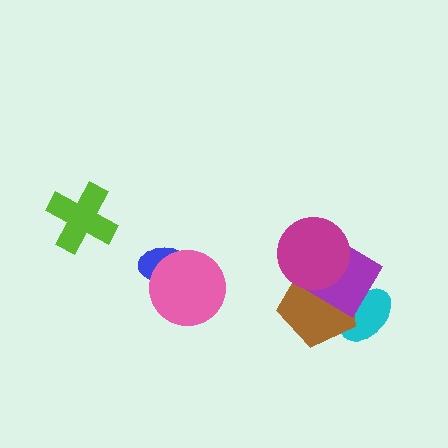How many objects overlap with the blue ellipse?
1 object overlaps with the blue ellipse.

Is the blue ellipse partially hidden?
Yes, it is partially covered by another shape.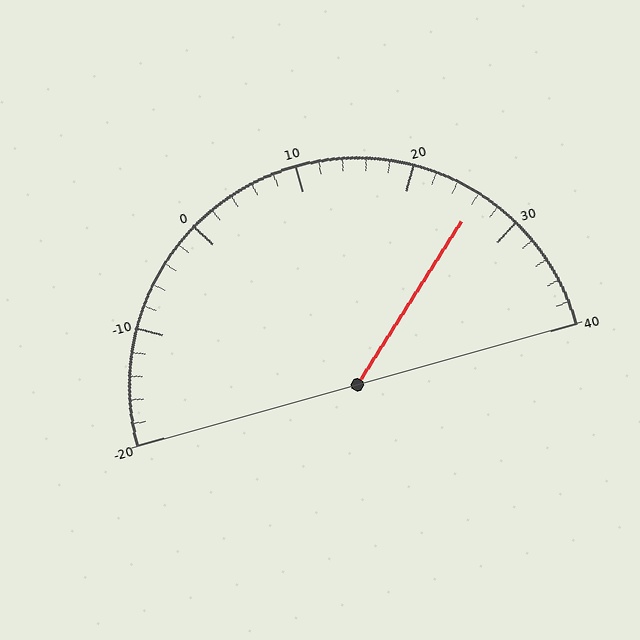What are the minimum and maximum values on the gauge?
The gauge ranges from -20 to 40.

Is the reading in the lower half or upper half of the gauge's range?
The reading is in the upper half of the range (-20 to 40).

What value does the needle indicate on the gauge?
The needle indicates approximately 26.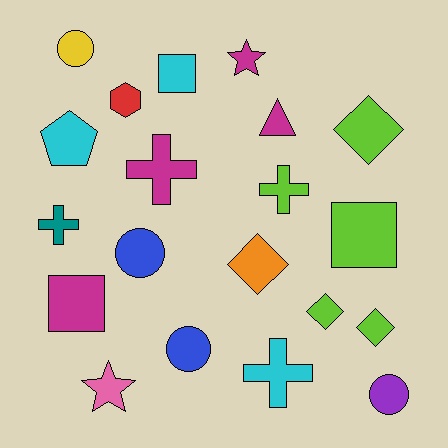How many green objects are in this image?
There are no green objects.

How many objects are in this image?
There are 20 objects.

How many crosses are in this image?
There are 4 crosses.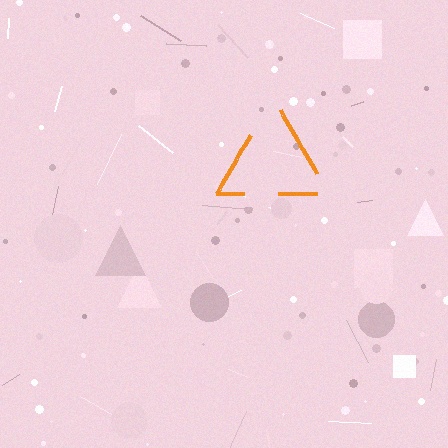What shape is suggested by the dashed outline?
The dashed outline suggests a triangle.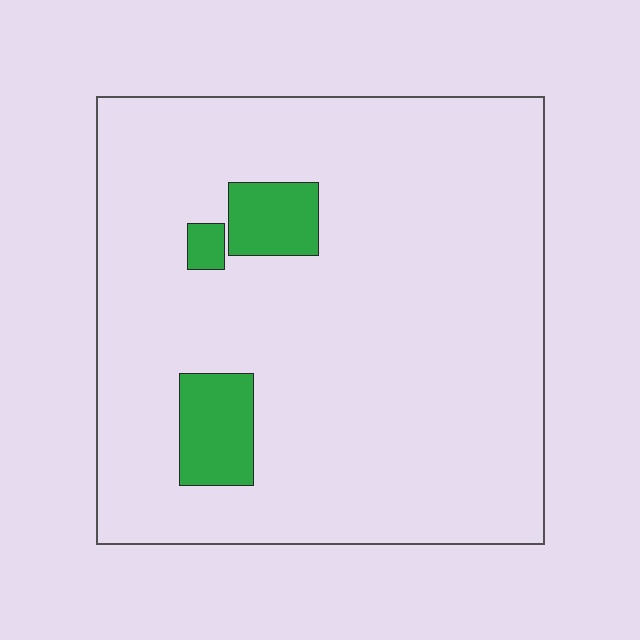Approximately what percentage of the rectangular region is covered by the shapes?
Approximately 10%.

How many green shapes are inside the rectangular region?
3.